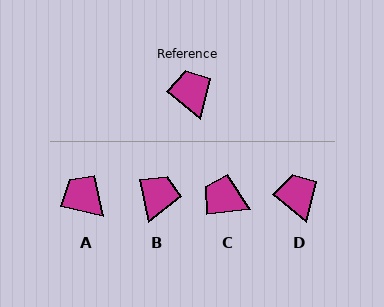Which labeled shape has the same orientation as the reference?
D.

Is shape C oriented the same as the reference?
No, it is off by about 46 degrees.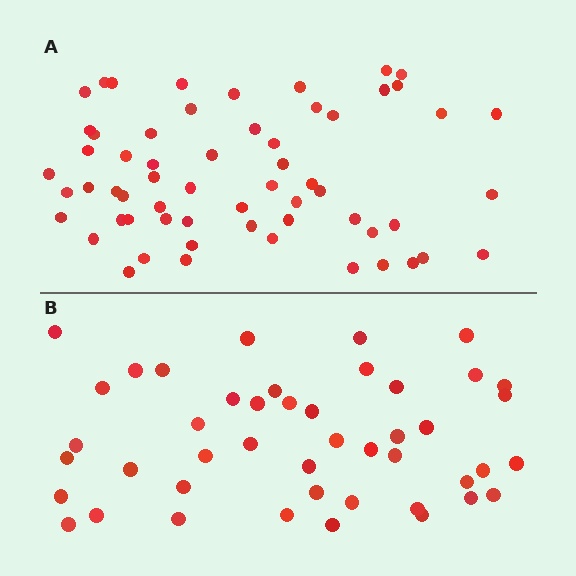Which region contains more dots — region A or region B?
Region A (the top region) has more dots.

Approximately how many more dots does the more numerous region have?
Region A has approximately 15 more dots than region B.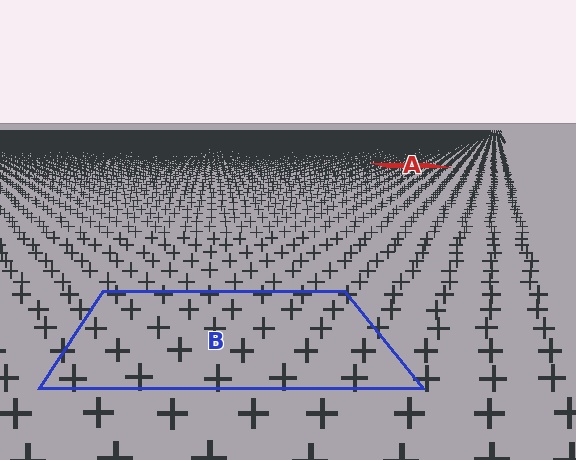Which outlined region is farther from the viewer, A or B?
Region A is farther from the viewer — the texture elements inside it appear smaller and more densely packed.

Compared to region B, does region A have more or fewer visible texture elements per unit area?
Region A has more texture elements per unit area — they are packed more densely because it is farther away.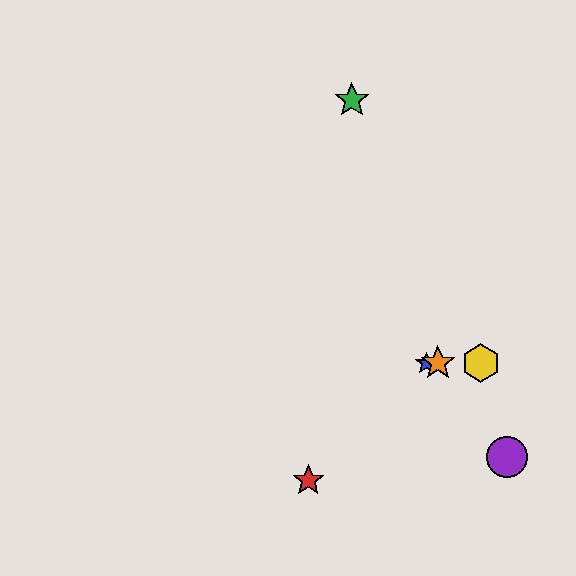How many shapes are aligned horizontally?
3 shapes (the blue star, the yellow hexagon, the orange star) are aligned horizontally.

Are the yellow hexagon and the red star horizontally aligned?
No, the yellow hexagon is at y≈363 and the red star is at y≈481.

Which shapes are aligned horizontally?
The blue star, the yellow hexagon, the orange star are aligned horizontally.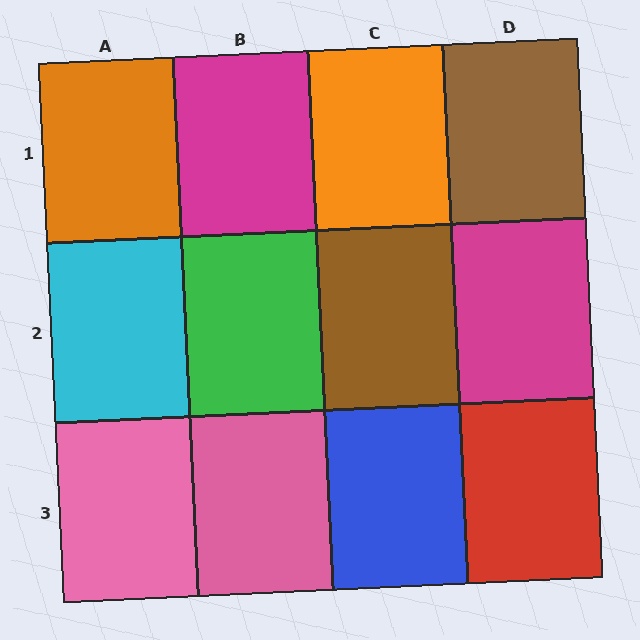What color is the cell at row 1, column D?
Brown.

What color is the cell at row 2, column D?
Magenta.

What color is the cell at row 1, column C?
Orange.